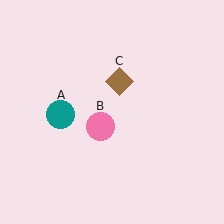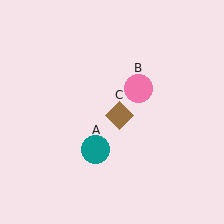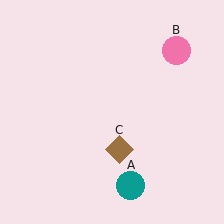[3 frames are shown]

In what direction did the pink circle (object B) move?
The pink circle (object B) moved up and to the right.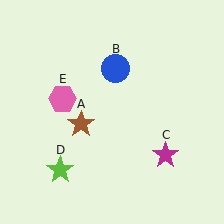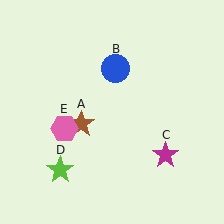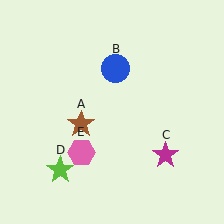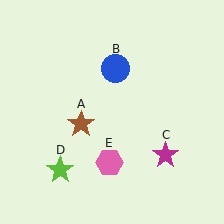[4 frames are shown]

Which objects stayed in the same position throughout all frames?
Brown star (object A) and blue circle (object B) and magenta star (object C) and lime star (object D) remained stationary.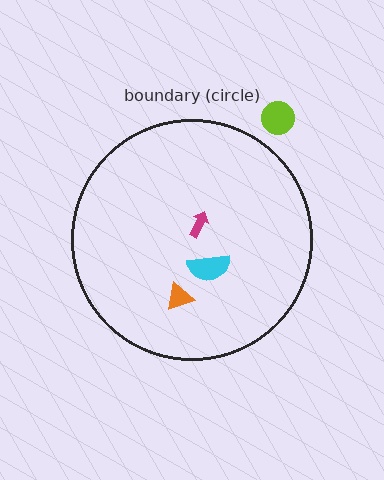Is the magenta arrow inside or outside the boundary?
Inside.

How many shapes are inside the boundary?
3 inside, 1 outside.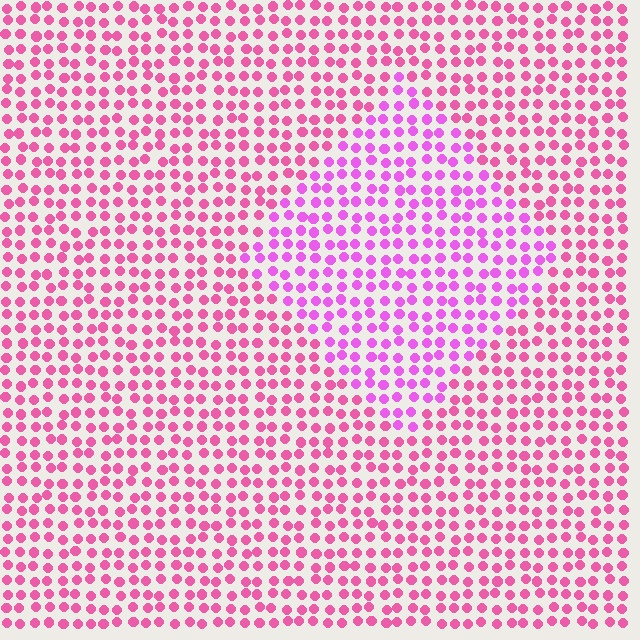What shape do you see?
I see a diamond.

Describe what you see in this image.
The image is filled with small pink elements in a uniform arrangement. A diamond-shaped region is visible where the elements are tinted to a slightly different hue, forming a subtle color boundary.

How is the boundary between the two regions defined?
The boundary is defined purely by a slight shift in hue (about 28 degrees). Spacing, size, and orientation are identical on both sides.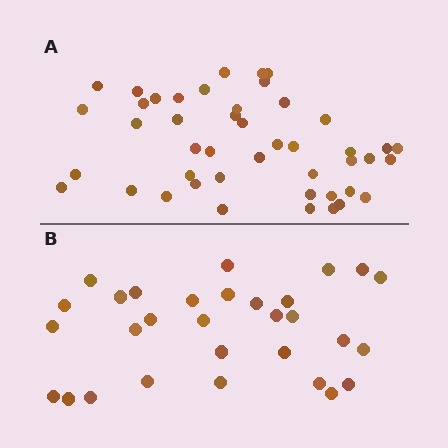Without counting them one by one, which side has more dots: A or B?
Region A (the top region) has more dots.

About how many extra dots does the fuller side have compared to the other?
Region A has approximately 15 more dots than region B.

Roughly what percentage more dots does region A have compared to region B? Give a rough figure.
About 50% more.